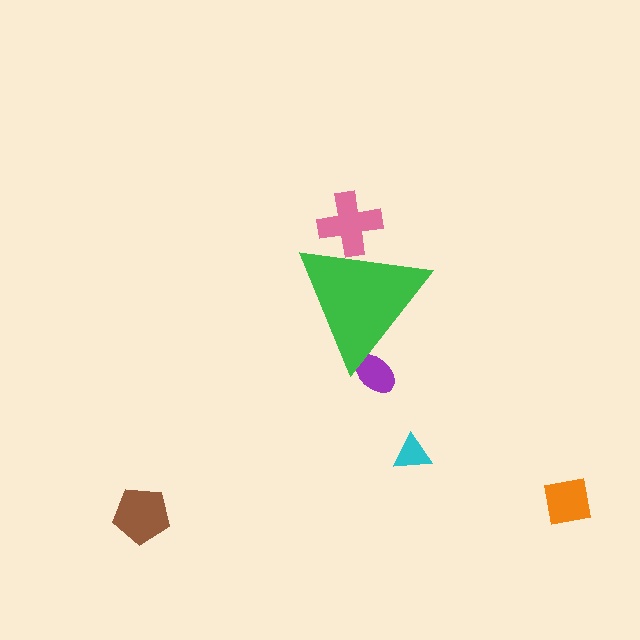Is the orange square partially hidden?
No, the orange square is fully visible.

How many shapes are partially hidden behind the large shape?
2 shapes are partially hidden.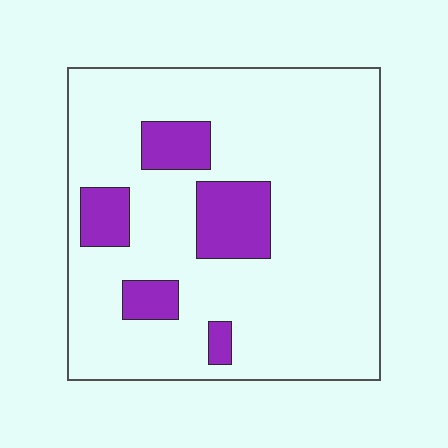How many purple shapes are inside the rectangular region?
5.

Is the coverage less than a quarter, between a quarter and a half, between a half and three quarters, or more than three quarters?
Less than a quarter.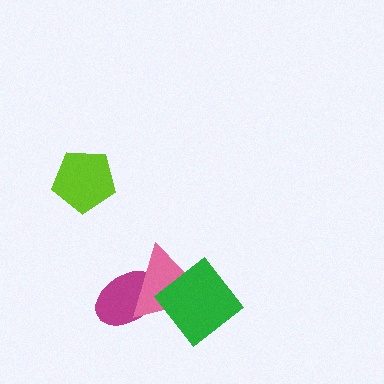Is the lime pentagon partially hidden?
No, no other shape covers it.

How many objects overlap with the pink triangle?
2 objects overlap with the pink triangle.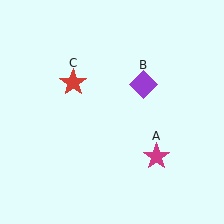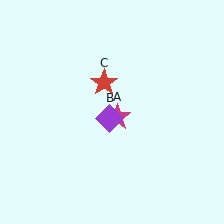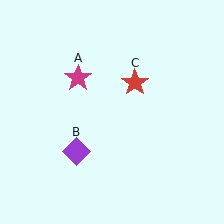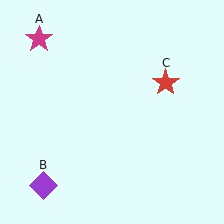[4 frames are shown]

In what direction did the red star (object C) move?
The red star (object C) moved right.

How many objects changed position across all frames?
3 objects changed position: magenta star (object A), purple diamond (object B), red star (object C).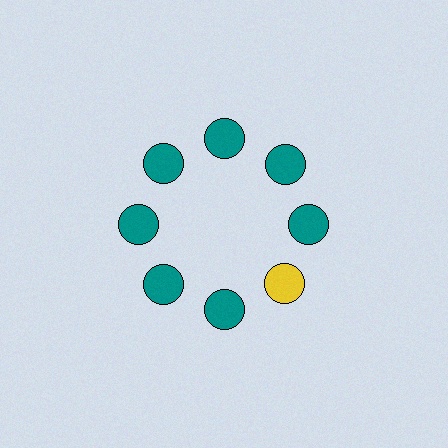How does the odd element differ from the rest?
It has a different color: yellow instead of teal.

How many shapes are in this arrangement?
There are 8 shapes arranged in a ring pattern.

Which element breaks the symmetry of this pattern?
The yellow circle at roughly the 4 o'clock position breaks the symmetry. All other shapes are teal circles.